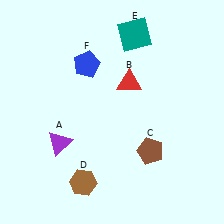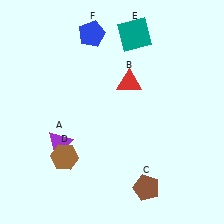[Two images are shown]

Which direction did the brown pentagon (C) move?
The brown pentagon (C) moved down.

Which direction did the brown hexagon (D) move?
The brown hexagon (D) moved up.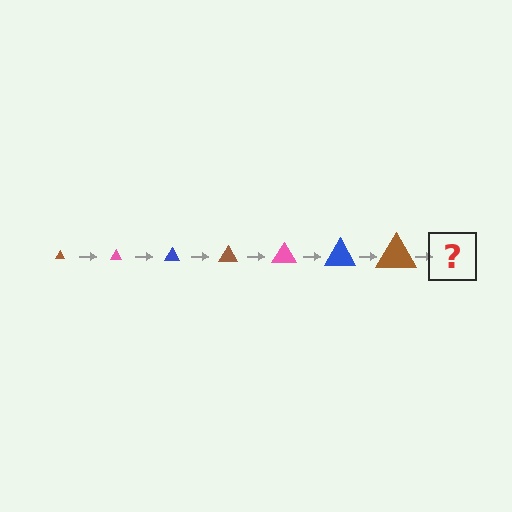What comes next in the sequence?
The next element should be a pink triangle, larger than the previous one.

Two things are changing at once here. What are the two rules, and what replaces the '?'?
The two rules are that the triangle grows larger each step and the color cycles through brown, pink, and blue. The '?' should be a pink triangle, larger than the previous one.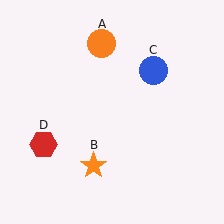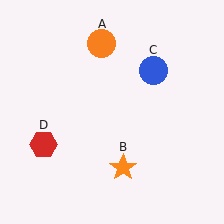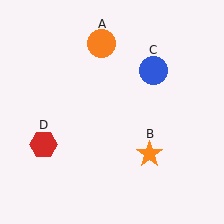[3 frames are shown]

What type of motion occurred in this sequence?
The orange star (object B) rotated counterclockwise around the center of the scene.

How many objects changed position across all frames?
1 object changed position: orange star (object B).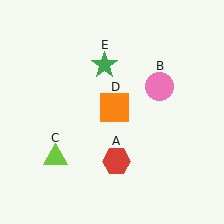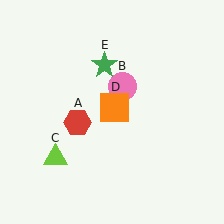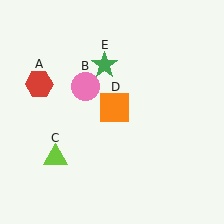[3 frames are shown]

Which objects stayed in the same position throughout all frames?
Lime triangle (object C) and orange square (object D) and green star (object E) remained stationary.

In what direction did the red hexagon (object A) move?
The red hexagon (object A) moved up and to the left.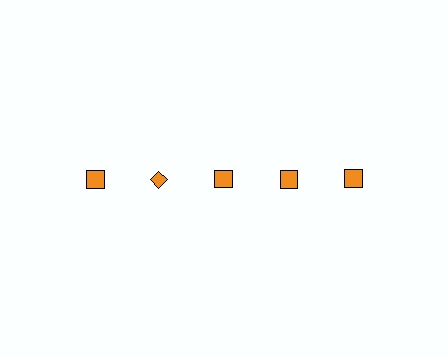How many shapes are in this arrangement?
There are 5 shapes arranged in a grid pattern.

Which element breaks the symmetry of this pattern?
The orange diamond in the top row, second from left column breaks the symmetry. All other shapes are orange squares.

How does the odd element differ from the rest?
It has a different shape: diamond instead of square.